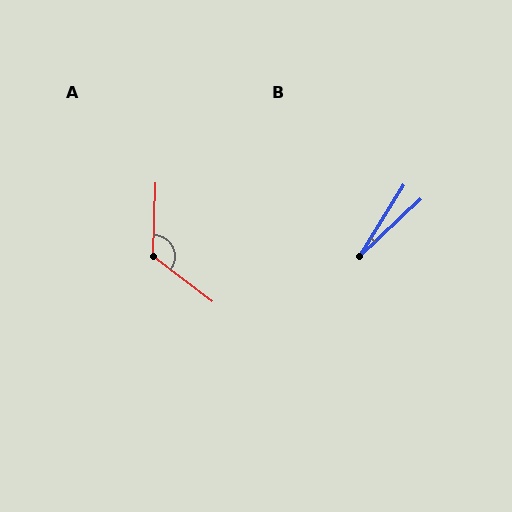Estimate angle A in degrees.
Approximately 126 degrees.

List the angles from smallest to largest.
B (15°), A (126°).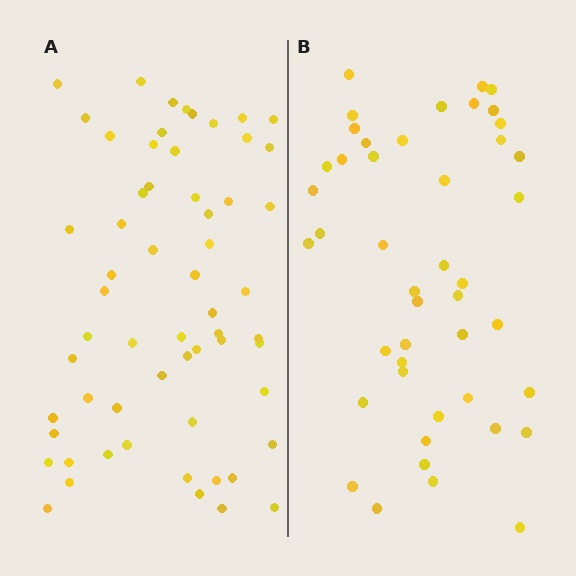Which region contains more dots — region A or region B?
Region A (the left region) has more dots.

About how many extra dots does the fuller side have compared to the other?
Region A has approximately 15 more dots than region B.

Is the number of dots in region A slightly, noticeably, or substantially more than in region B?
Region A has noticeably more, but not dramatically so. The ratio is roughly 1.3 to 1.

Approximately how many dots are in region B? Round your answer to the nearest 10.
About 40 dots. (The exact count is 45, which rounds to 40.)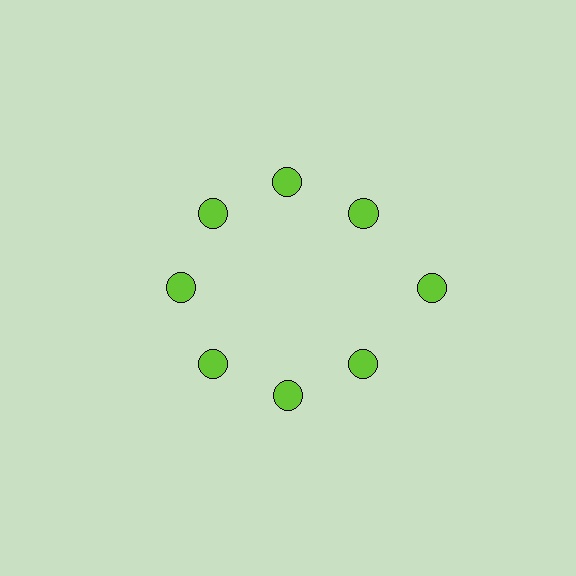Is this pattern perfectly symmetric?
No. The 8 lime circles are arranged in a ring, but one element near the 3 o'clock position is pushed outward from the center, breaking the 8-fold rotational symmetry.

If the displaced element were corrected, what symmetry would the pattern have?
It would have 8-fold rotational symmetry — the pattern would map onto itself every 45 degrees.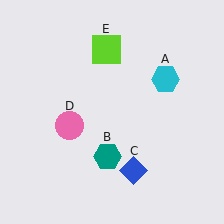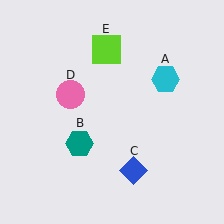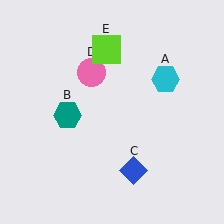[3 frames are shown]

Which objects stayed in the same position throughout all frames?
Cyan hexagon (object A) and blue diamond (object C) and lime square (object E) remained stationary.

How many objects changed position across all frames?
2 objects changed position: teal hexagon (object B), pink circle (object D).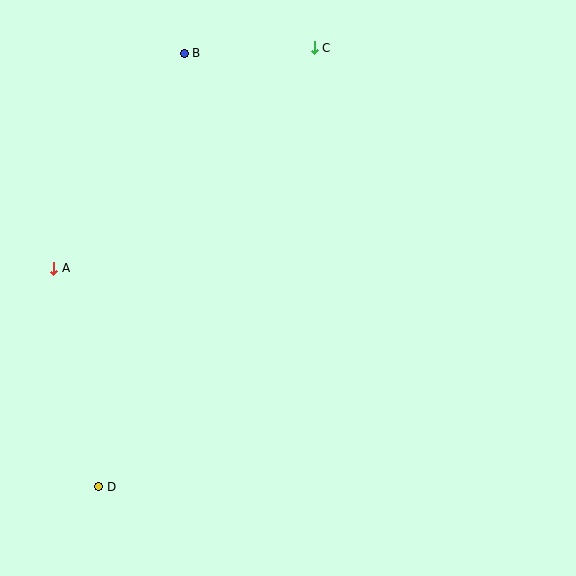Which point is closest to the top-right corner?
Point C is closest to the top-right corner.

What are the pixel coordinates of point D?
Point D is at (99, 487).